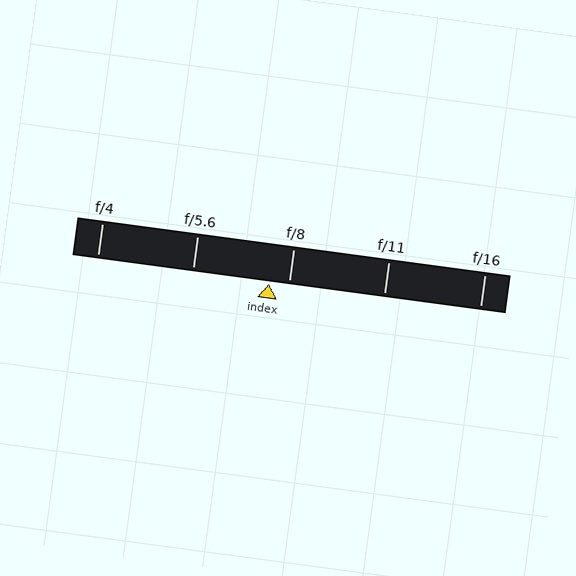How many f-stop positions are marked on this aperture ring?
There are 5 f-stop positions marked.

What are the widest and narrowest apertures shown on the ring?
The widest aperture shown is f/4 and the narrowest is f/16.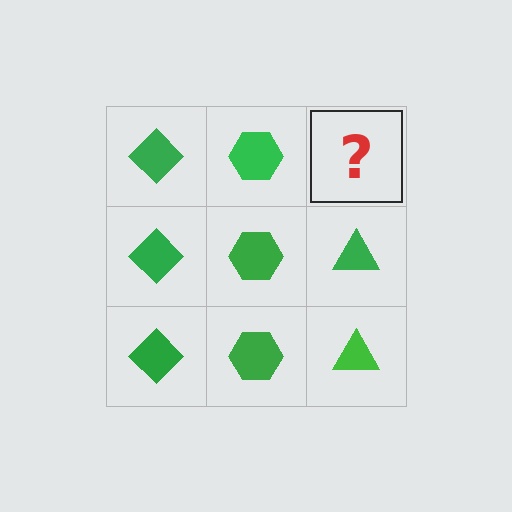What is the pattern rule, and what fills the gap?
The rule is that each column has a consistent shape. The gap should be filled with a green triangle.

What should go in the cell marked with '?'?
The missing cell should contain a green triangle.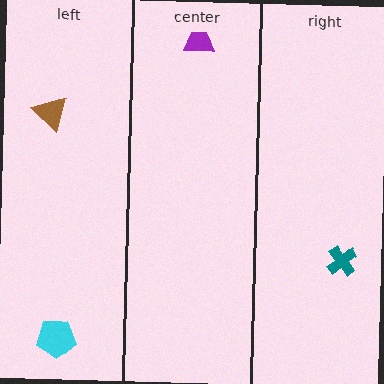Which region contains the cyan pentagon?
The left region.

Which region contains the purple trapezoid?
The center region.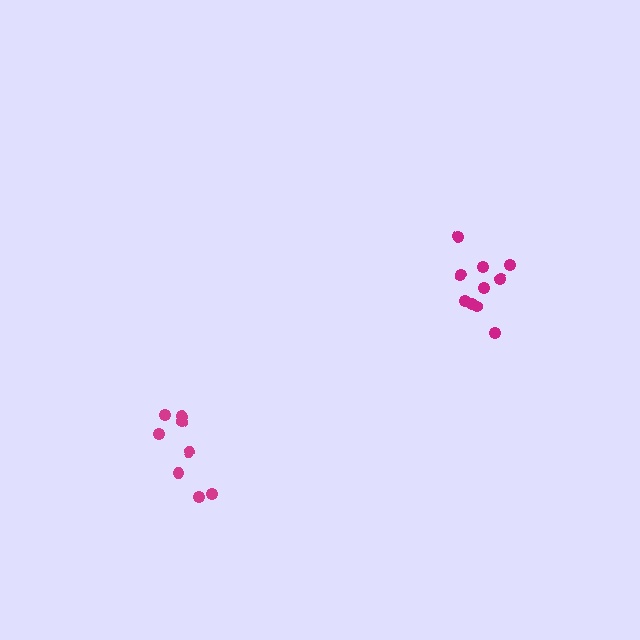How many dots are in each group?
Group 1: 8 dots, Group 2: 10 dots (18 total).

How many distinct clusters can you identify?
There are 2 distinct clusters.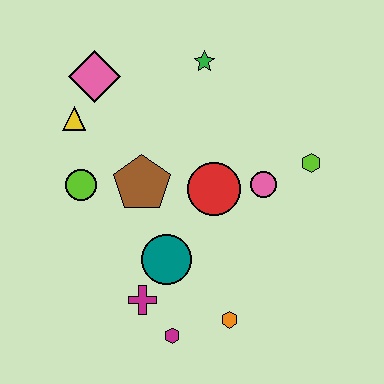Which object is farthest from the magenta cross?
The green star is farthest from the magenta cross.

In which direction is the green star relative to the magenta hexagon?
The green star is above the magenta hexagon.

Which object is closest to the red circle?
The pink circle is closest to the red circle.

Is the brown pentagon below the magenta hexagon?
No